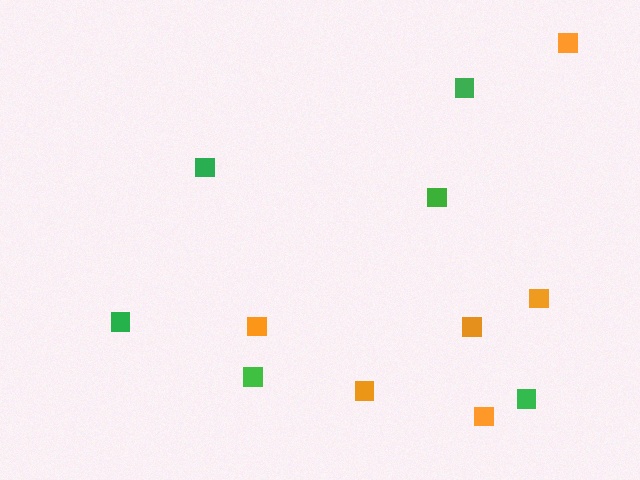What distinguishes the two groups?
There are 2 groups: one group of orange squares (6) and one group of green squares (6).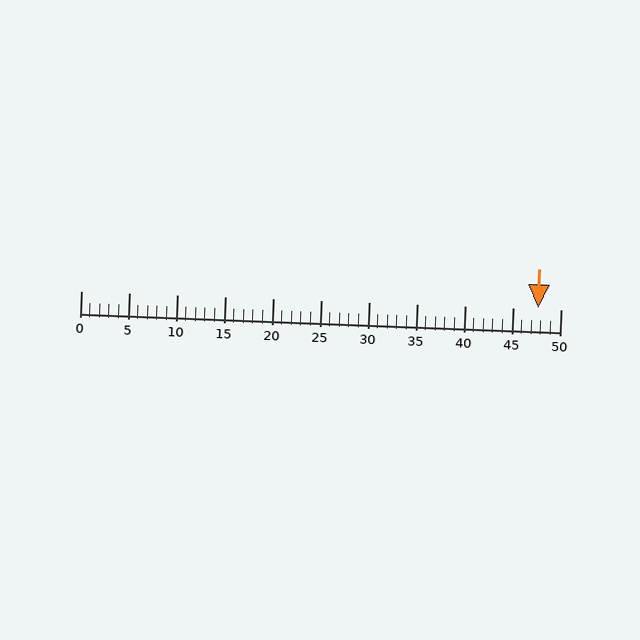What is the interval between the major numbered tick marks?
The major tick marks are spaced 5 units apart.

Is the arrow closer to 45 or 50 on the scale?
The arrow is closer to 50.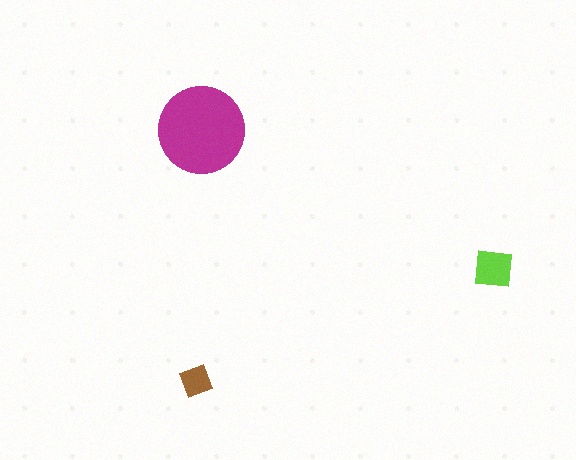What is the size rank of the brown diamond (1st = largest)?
3rd.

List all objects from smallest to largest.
The brown diamond, the lime square, the magenta circle.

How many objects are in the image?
There are 3 objects in the image.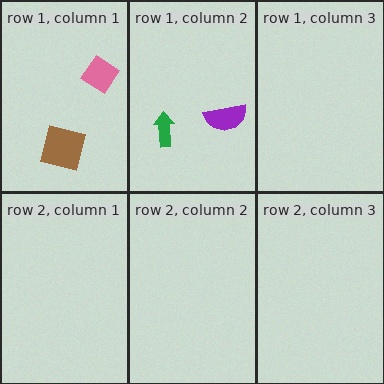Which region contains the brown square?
The row 1, column 1 region.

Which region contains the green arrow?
The row 1, column 2 region.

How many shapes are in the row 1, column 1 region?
2.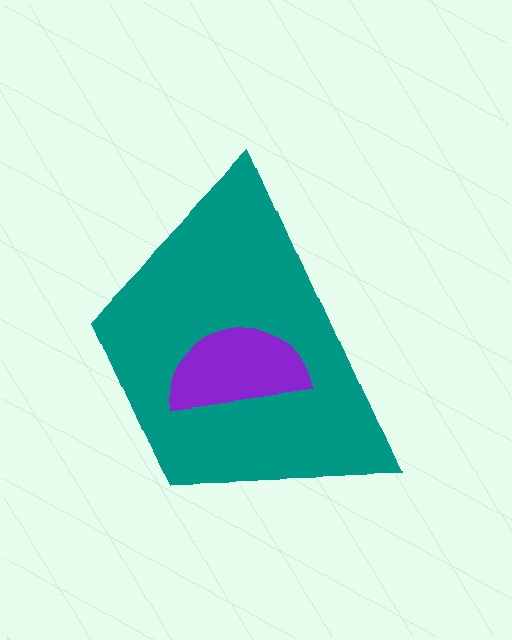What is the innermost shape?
The purple semicircle.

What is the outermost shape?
The teal trapezoid.